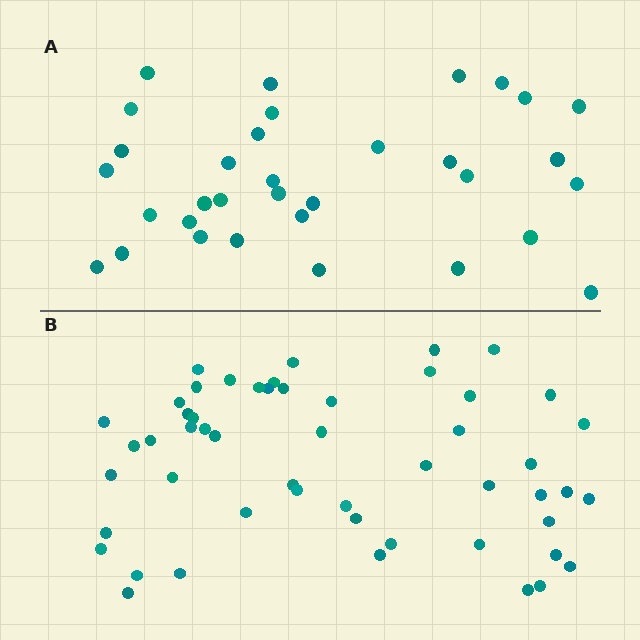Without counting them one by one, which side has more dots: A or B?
Region B (the bottom region) has more dots.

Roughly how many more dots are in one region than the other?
Region B has approximately 20 more dots than region A.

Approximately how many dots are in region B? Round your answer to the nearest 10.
About 50 dots. (The exact count is 52, which rounds to 50.)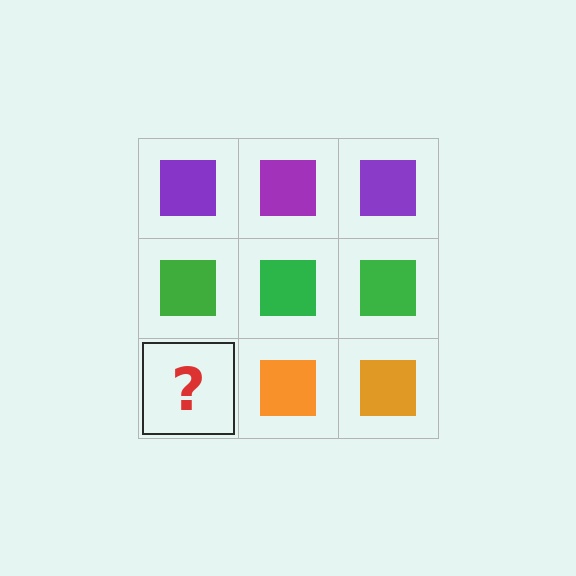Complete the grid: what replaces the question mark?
The question mark should be replaced with an orange square.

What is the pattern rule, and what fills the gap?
The rule is that each row has a consistent color. The gap should be filled with an orange square.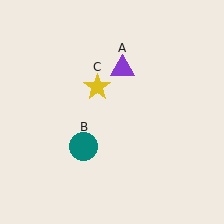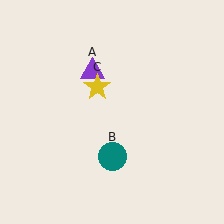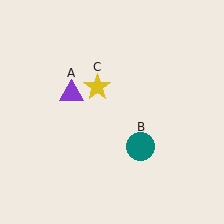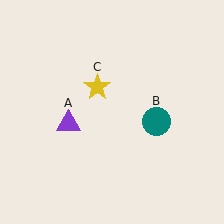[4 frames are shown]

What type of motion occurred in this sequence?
The purple triangle (object A), teal circle (object B) rotated counterclockwise around the center of the scene.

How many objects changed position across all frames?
2 objects changed position: purple triangle (object A), teal circle (object B).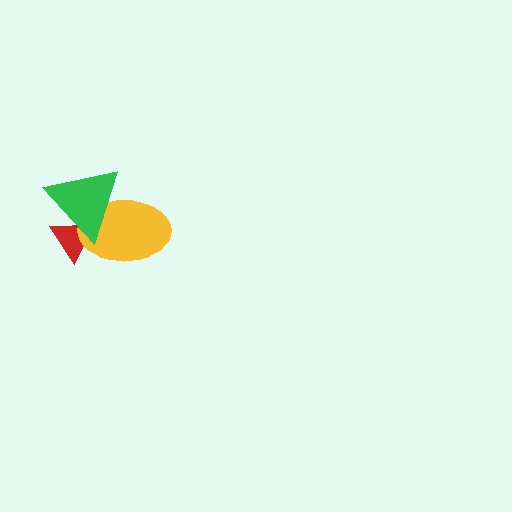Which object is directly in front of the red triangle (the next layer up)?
The yellow ellipse is directly in front of the red triangle.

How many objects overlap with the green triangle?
2 objects overlap with the green triangle.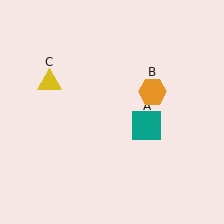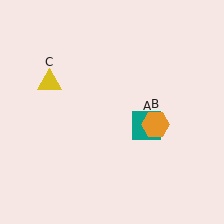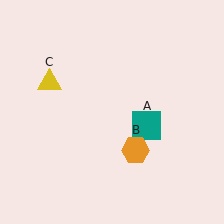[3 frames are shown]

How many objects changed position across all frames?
1 object changed position: orange hexagon (object B).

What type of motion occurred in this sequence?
The orange hexagon (object B) rotated clockwise around the center of the scene.